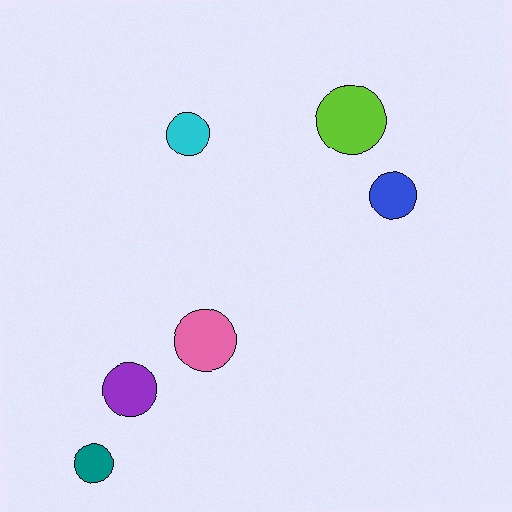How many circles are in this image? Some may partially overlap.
There are 6 circles.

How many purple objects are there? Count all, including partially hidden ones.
There is 1 purple object.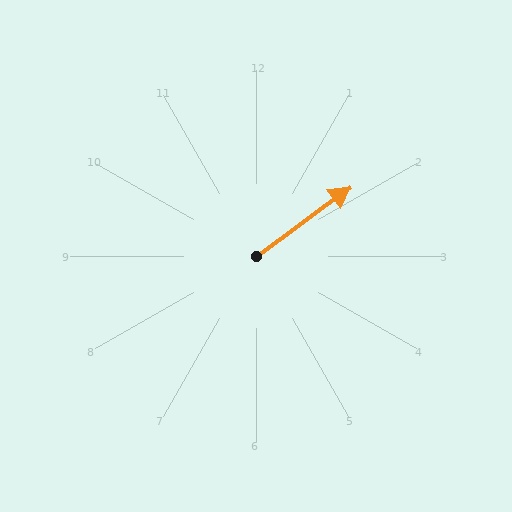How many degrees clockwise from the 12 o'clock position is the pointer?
Approximately 53 degrees.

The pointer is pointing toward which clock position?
Roughly 2 o'clock.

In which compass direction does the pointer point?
Northeast.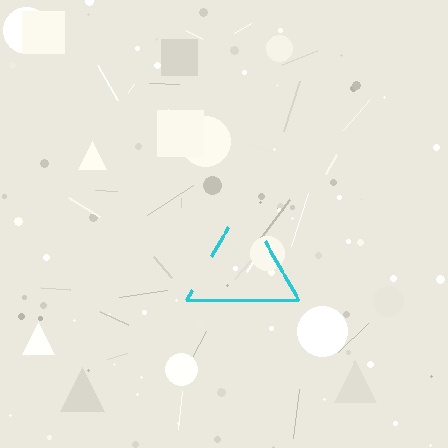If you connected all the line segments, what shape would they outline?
They would outline a triangle.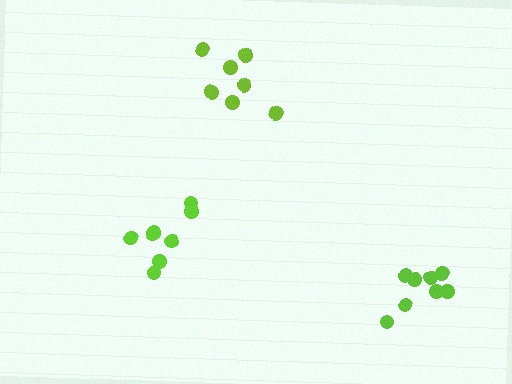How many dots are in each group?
Group 1: 8 dots, Group 2: 8 dots, Group 3: 7 dots (23 total).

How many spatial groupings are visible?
There are 3 spatial groupings.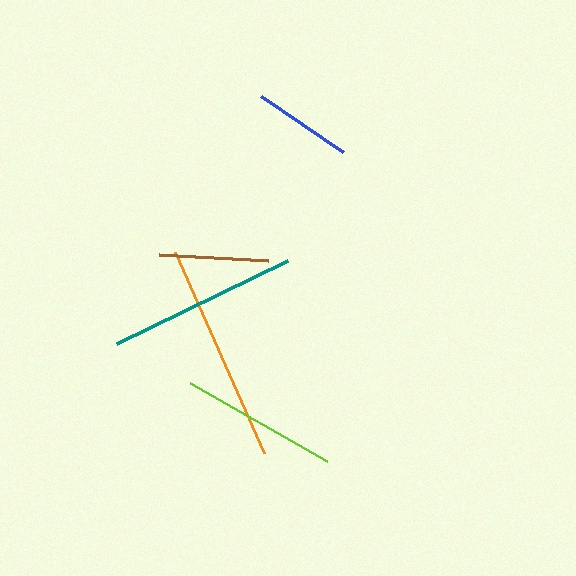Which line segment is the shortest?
The blue line is the shortest at approximately 99 pixels.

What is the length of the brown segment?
The brown segment is approximately 109 pixels long.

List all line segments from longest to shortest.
From longest to shortest: orange, teal, lime, brown, blue.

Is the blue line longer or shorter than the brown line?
The brown line is longer than the blue line.